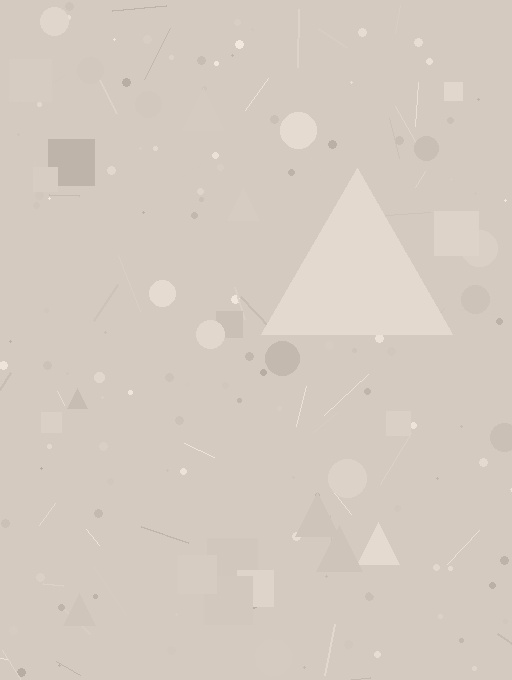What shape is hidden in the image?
A triangle is hidden in the image.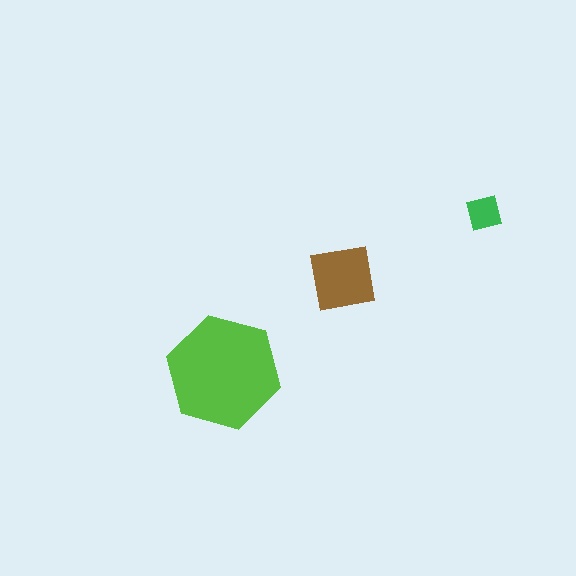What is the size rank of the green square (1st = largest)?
3rd.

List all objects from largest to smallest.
The lime hexagon, the brown square, the green square.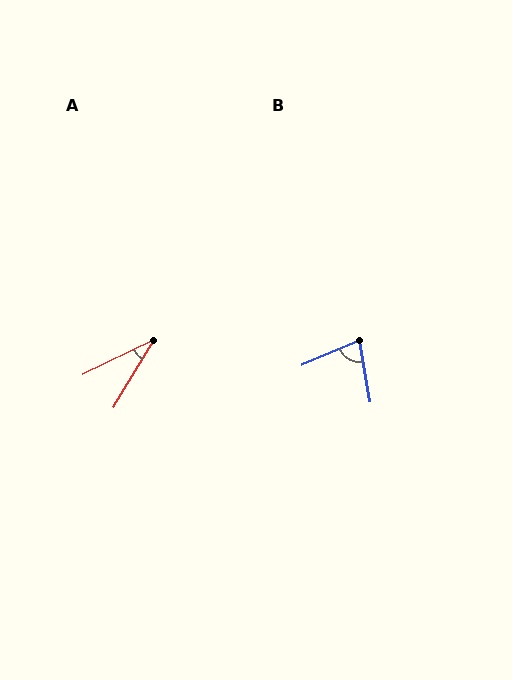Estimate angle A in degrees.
Approximately 34 degrees.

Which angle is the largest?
B, at approximately 76 degrees.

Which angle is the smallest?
A, at approximately 34 degrees.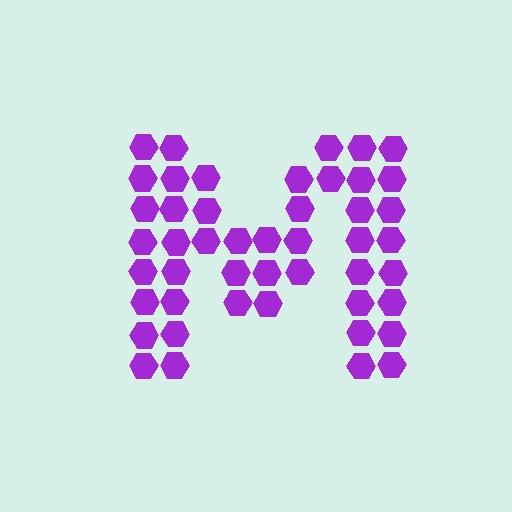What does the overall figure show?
The overall figure shows the letter M.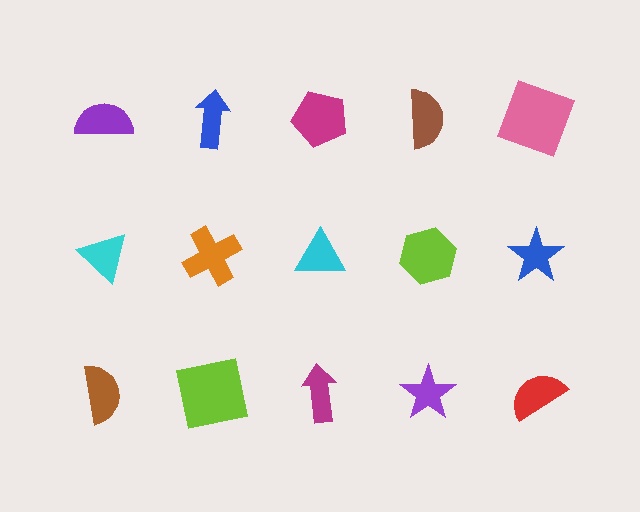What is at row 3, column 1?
A brown semicircle.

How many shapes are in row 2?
5 shapes.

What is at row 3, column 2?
A lime square.